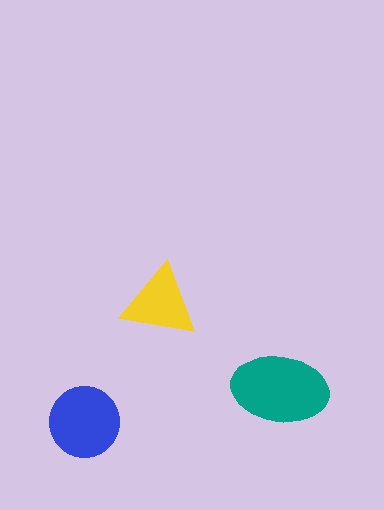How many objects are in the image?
There are 3 objects in the image.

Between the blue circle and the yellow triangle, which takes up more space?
The blue circle.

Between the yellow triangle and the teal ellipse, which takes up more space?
The teal ellipse.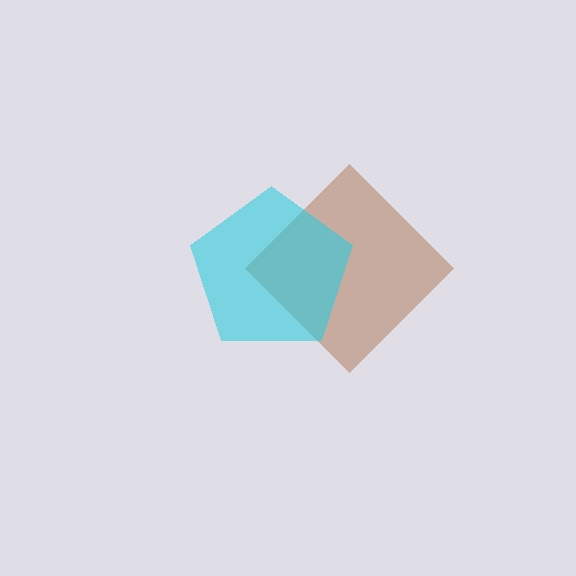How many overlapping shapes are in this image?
There are 2 overlapping shapes in the image.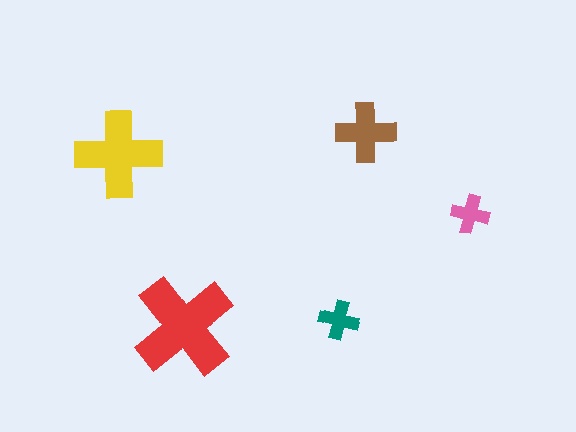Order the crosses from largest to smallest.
the red one, the yellow one, the brown one, the teal one, the pink one.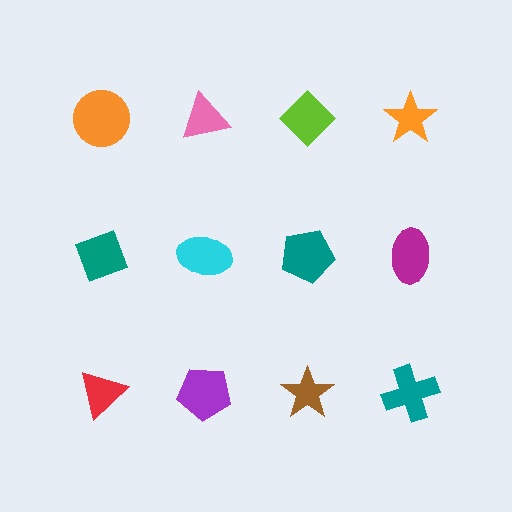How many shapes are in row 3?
4 shapes.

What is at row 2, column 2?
A cyan ellipse.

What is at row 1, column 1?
An orange circle.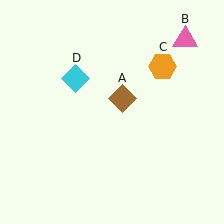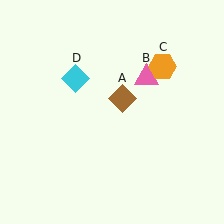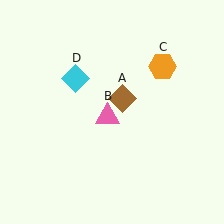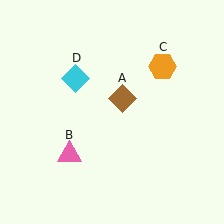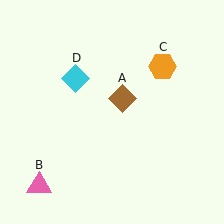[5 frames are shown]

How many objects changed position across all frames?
1 object changed position: pink triangle (object B).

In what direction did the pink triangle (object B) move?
The pink triangle (object B) moved down and to the left.